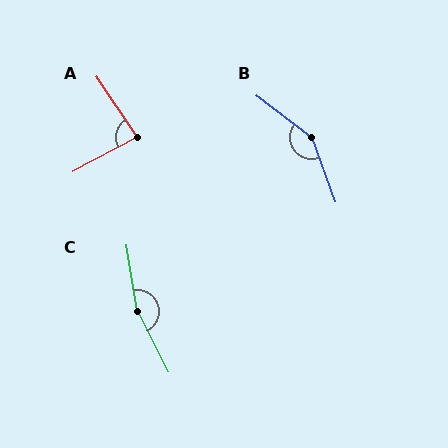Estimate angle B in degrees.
Approximately 148 degrees.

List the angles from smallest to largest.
A (84°), B (148°), C (162°).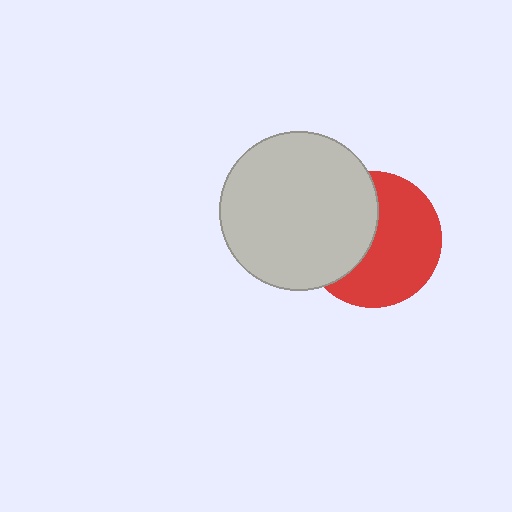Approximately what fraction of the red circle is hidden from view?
Roughly 41% of the red circle is hidden behind the light gray circle.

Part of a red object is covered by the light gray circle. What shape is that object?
It is a circle.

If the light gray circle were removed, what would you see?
You would see the complete red circle.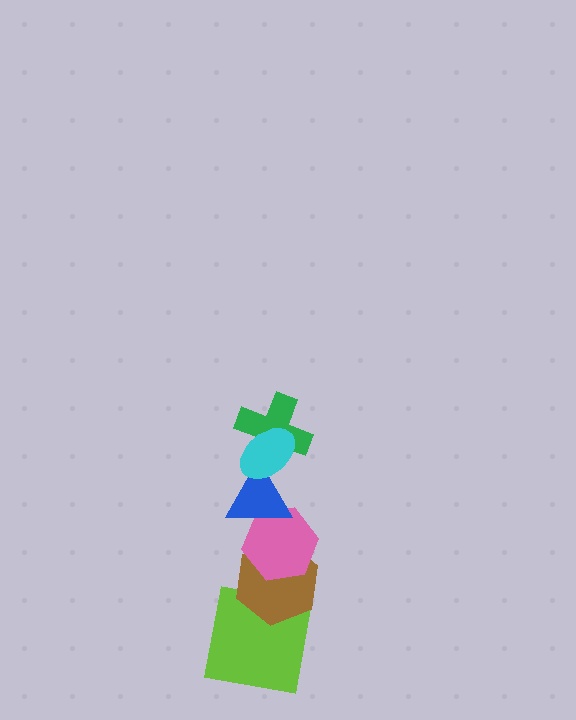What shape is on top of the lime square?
The brown hexagon is on top of the lime square.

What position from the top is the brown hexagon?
The brown hexagon is 5th from the top.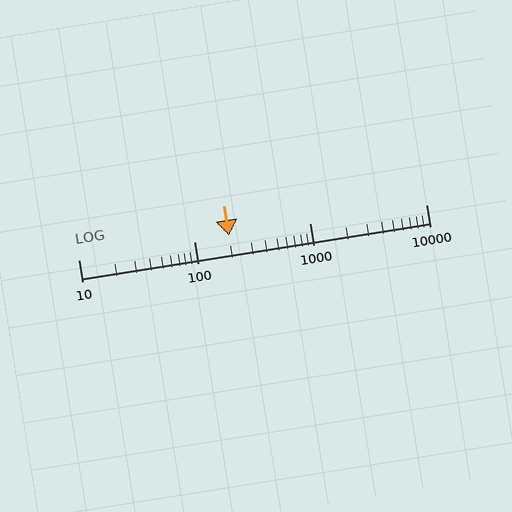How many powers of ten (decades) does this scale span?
The scale spans 3 decades, from 10 to 10000.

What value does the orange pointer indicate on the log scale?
The pointer indicates approximately 200.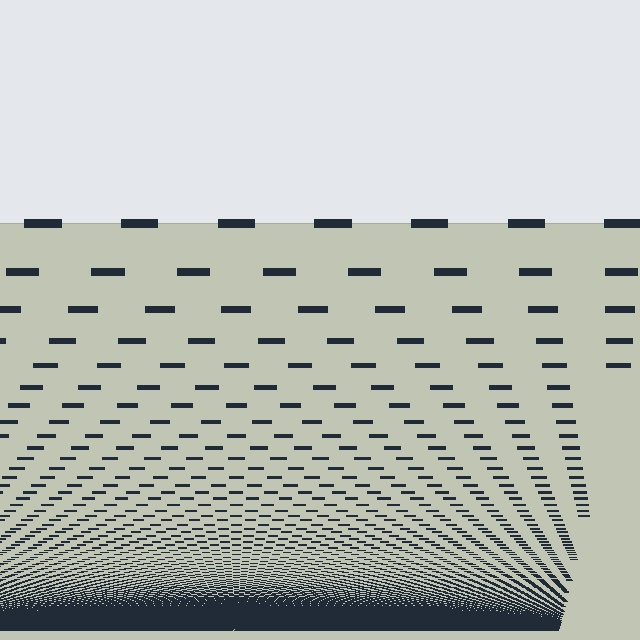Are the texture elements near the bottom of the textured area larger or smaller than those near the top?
Smaller. The gradient is inverted — elements near the bottom are smaller and denser.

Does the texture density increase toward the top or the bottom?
Density increases toward the bottom.